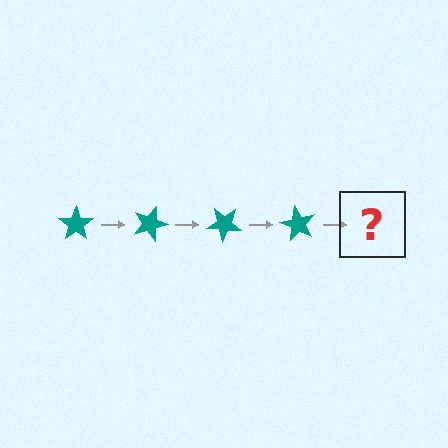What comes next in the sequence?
The next element should be a teal star rotated 80 degrees.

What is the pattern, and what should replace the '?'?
The pattern is that the star rotates 20 degrees each step. The '?' should be a teal star rotated 80 degrees.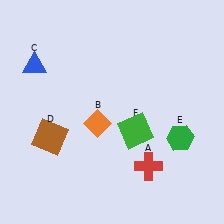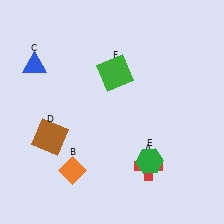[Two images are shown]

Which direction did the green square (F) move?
The green square (F) moved up.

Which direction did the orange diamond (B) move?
The orange diamond (B) moved down.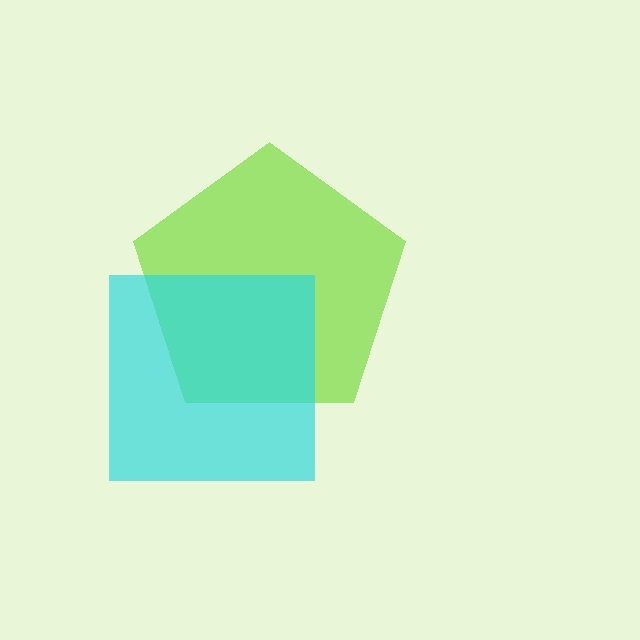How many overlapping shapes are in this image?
There are 2 overlapping shapes in the image.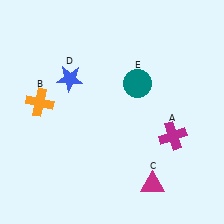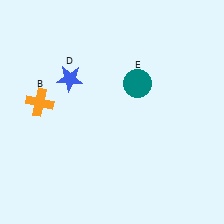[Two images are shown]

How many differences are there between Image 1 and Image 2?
There are 2 differences between the two images.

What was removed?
The magenta cross (A), the magenta triangle (C) were removed in Image 2.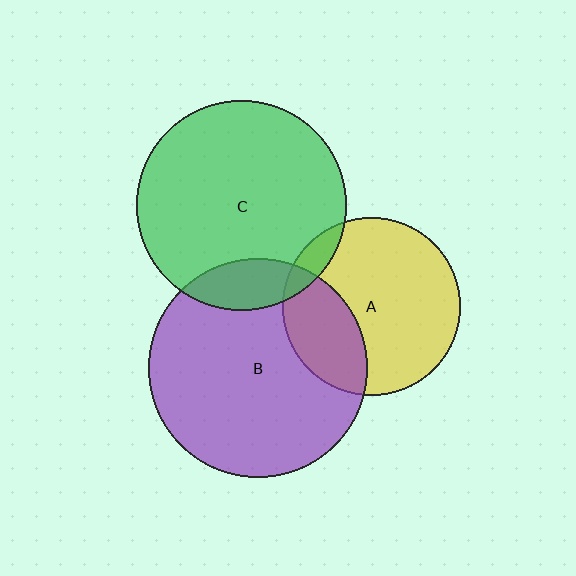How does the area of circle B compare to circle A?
Approximately 1.5 times.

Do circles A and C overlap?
Yes.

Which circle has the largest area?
Circle B (purple).